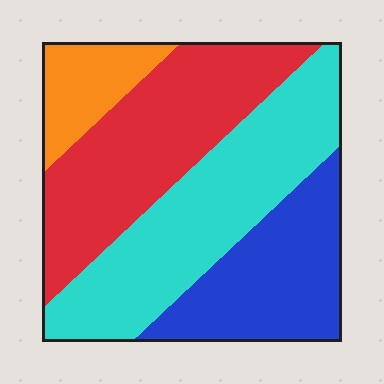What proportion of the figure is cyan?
Cyan covers 35% of the figure.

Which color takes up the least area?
Orange, at roughly 10%.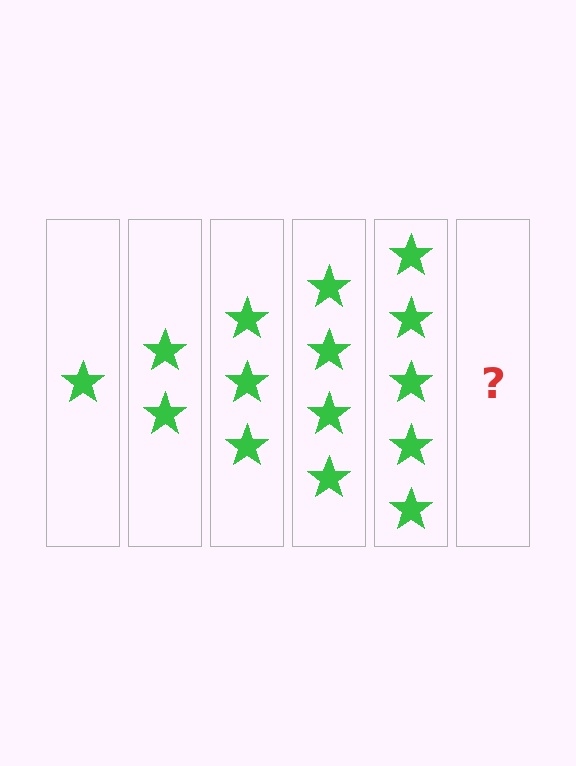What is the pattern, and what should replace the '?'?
The pattern is that each step adds one more star. The '?' should be 6 stars.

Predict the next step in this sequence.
The next step is 6 stars.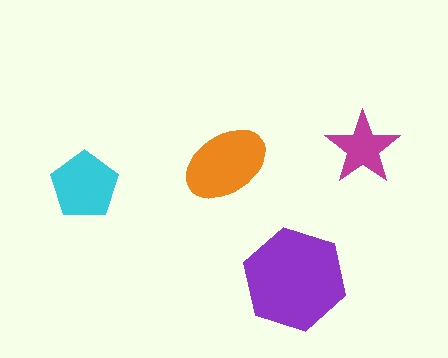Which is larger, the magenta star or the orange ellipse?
The orange ellipse.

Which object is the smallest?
The magenta star.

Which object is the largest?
The purple hexagon.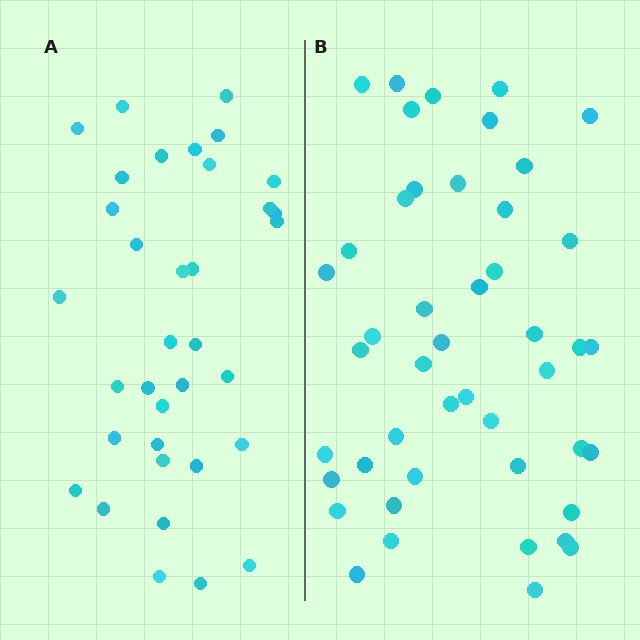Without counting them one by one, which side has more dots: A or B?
Region B (the right region) has more dots.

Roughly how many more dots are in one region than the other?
Region B has roughly 12 or so more dots than region A.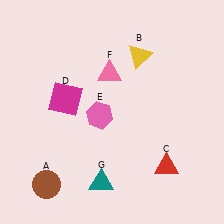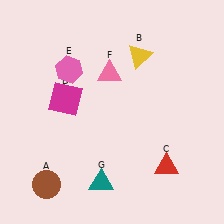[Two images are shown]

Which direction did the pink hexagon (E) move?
The pink hexagon (E) moved up.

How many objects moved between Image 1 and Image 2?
1 object moved between the two images.